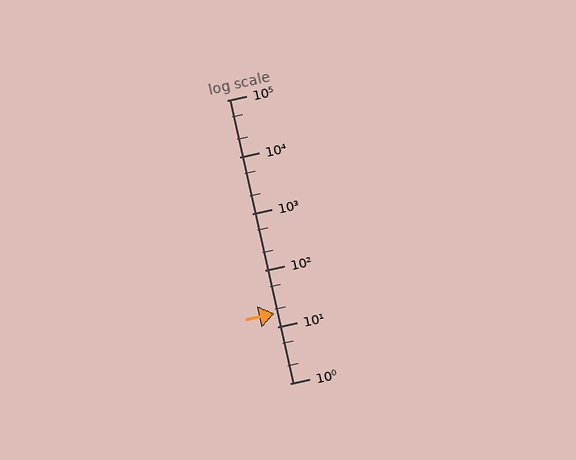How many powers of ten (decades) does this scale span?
The scale spans 5 decades, from 1 to 100000.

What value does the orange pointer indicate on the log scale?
The pointer indicates approximately 17.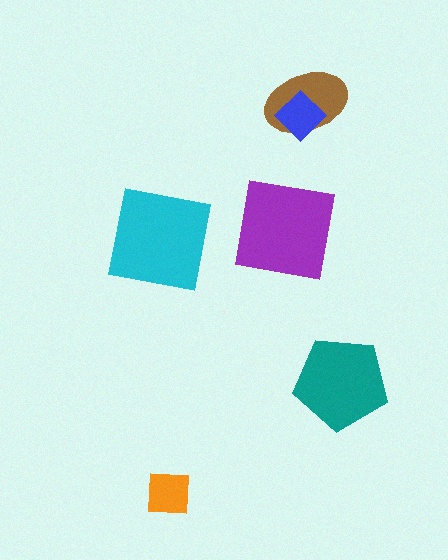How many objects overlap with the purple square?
0 objects overlap with the purple square.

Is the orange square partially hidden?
No, no other shape covers it.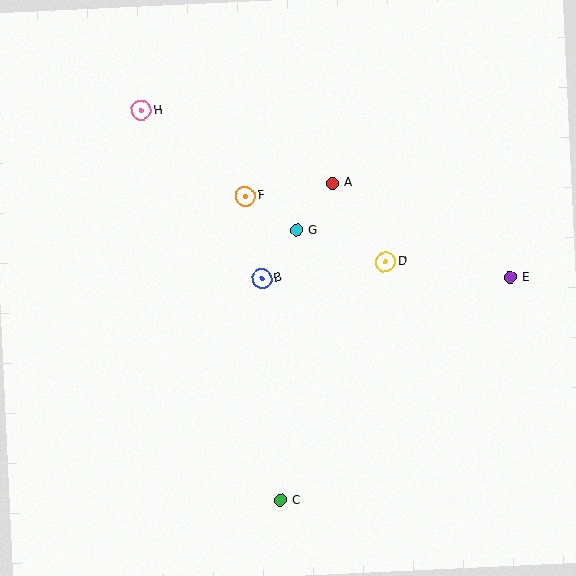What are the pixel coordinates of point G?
Point G is at (296, 230).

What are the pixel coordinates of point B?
Point B is at (262, 279).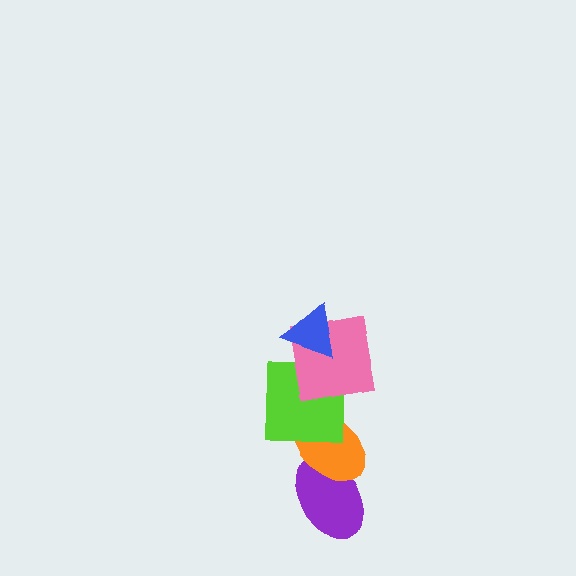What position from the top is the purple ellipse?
The purple ellipse is 5th from the top.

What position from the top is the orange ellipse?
The orange ellipse is 4th from the top.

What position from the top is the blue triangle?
The blue triangle is 1st from the top.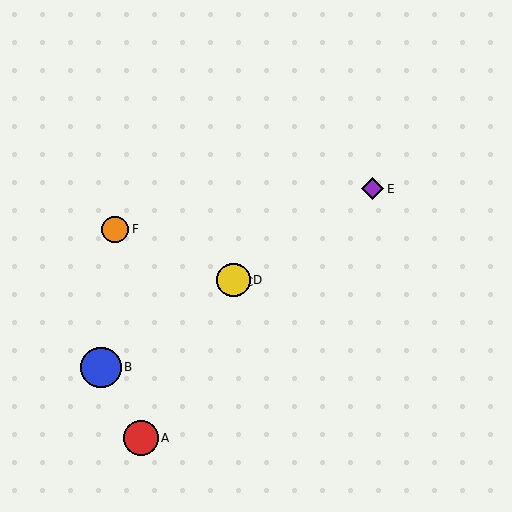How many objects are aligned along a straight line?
4 objects (B, C, D, E) are aligned along a straight line.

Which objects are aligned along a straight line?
Objects B, C, D, E are aligned along a straight line.